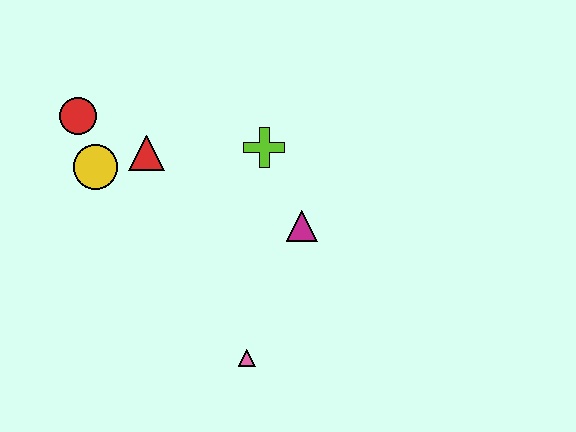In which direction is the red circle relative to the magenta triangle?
The red circle is to the left of the magenta triangle.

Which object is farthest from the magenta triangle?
The red circle is farthest from the magenta triangle.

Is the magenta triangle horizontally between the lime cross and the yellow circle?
No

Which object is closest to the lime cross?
The magenta triangle is closest to the lime cross.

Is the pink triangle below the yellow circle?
Yes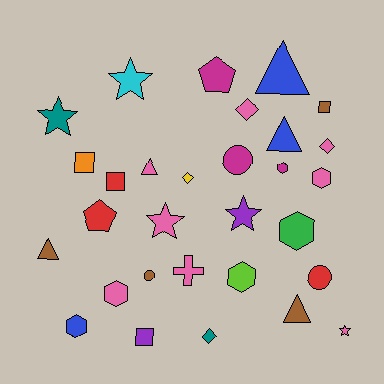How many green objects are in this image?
There is 1 green object.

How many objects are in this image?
There are 30 objects.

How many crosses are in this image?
There is 1 cross.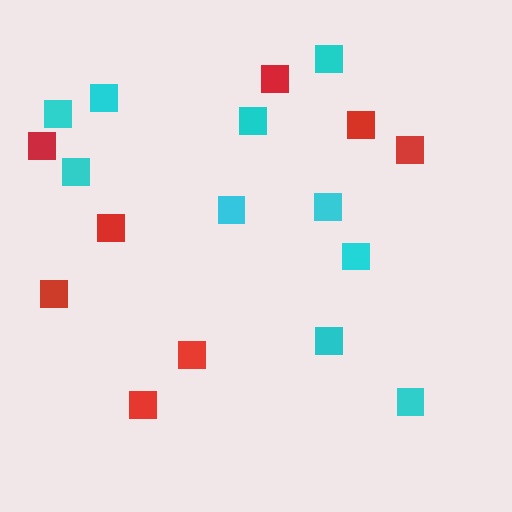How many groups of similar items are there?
There are 2 groups: one group of red squares (8) and one group of cyan squares (10).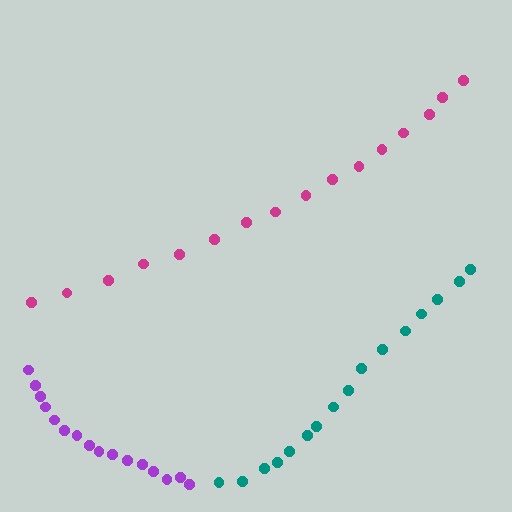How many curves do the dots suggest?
There are 3 distinct paths.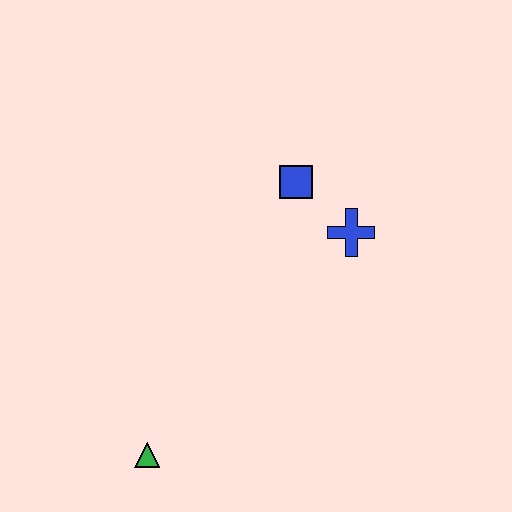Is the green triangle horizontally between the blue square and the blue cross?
No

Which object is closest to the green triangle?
The blue cross is closest to the green triangle.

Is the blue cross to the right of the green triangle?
Yes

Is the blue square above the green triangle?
Yes